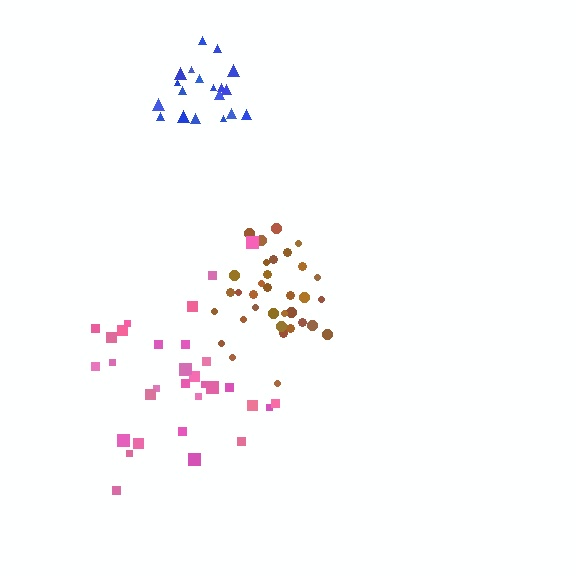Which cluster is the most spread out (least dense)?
Pink.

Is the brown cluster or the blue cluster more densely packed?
Brown.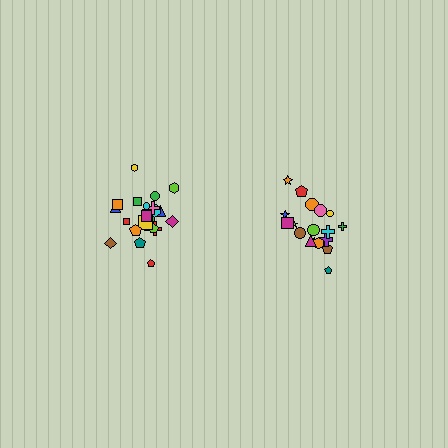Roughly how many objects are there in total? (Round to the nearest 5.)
Roughly 45 objects in total.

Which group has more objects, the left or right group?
The left group.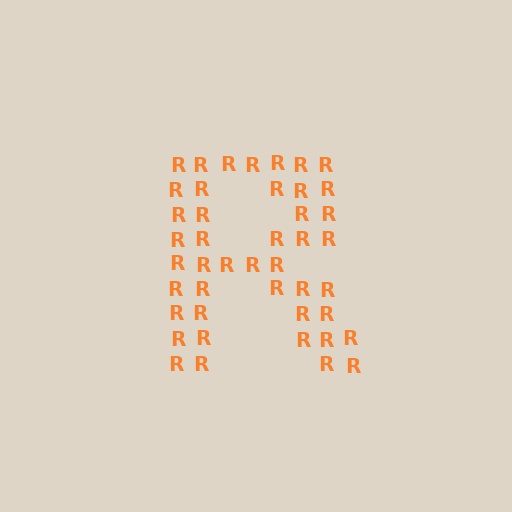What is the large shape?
The large shape is the letter R.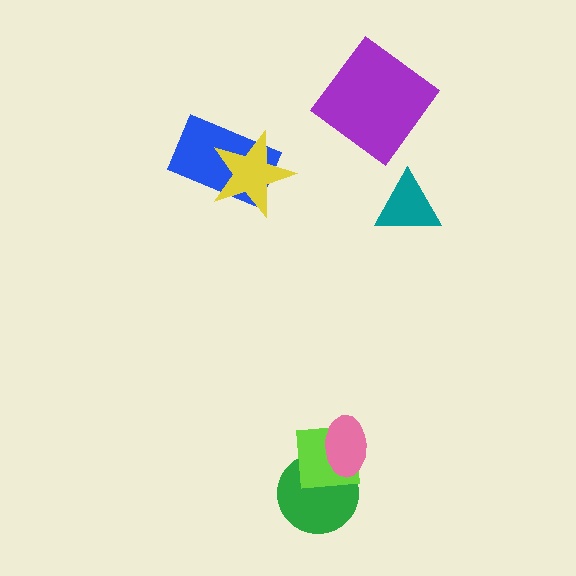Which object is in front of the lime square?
The pink ellipse is in front of the lime square.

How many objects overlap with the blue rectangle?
1 object overlaps with the blue rectangle.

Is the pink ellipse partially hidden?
No, no other shape covers it.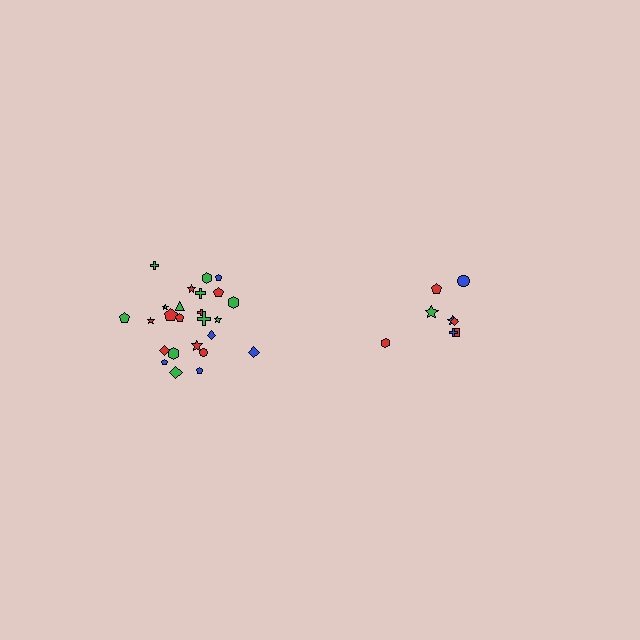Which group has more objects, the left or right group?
The left group.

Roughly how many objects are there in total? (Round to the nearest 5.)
Roughly 35 objects in total.